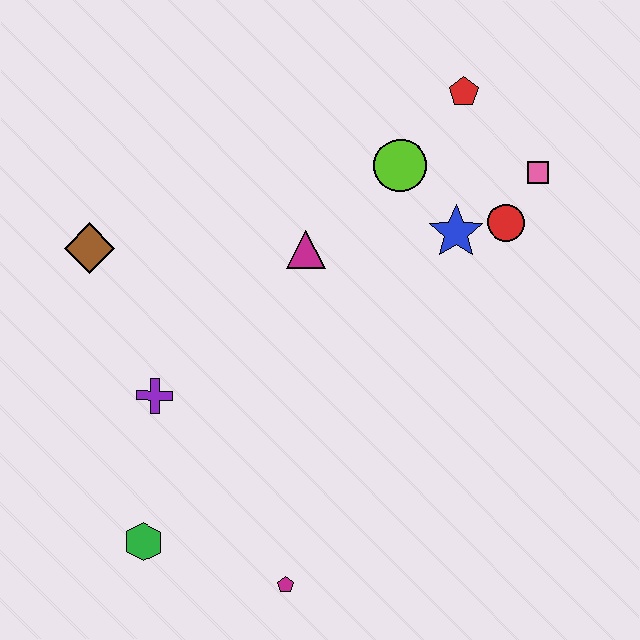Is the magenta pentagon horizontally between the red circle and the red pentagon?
No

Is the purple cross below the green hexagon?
No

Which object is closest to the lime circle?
The blue star is closest to the lime circle.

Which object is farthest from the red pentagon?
The green hexagon is farthest from the red pentagon.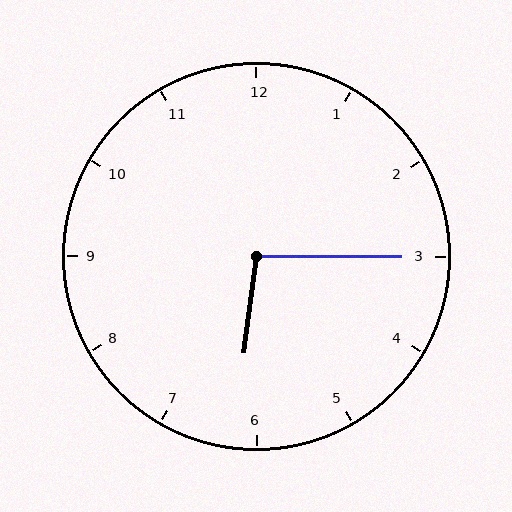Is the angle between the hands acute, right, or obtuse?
It is obtuse.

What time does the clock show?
6:15.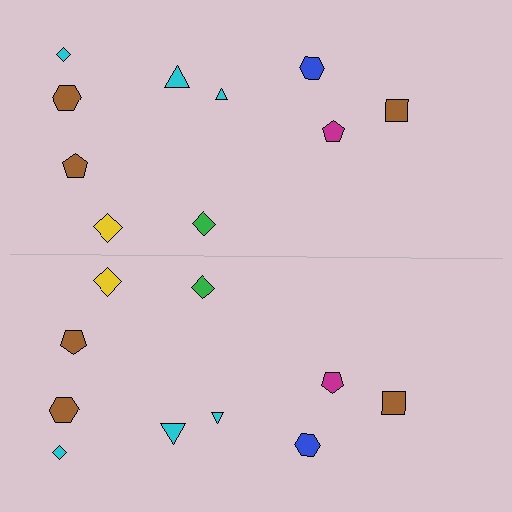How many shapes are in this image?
There are 20 shapes in this image.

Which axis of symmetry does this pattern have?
The pattern has a horizontal axis of symmetry running through the center of the image.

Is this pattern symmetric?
Yes, this pattern has bilateral (reflection) symmetry.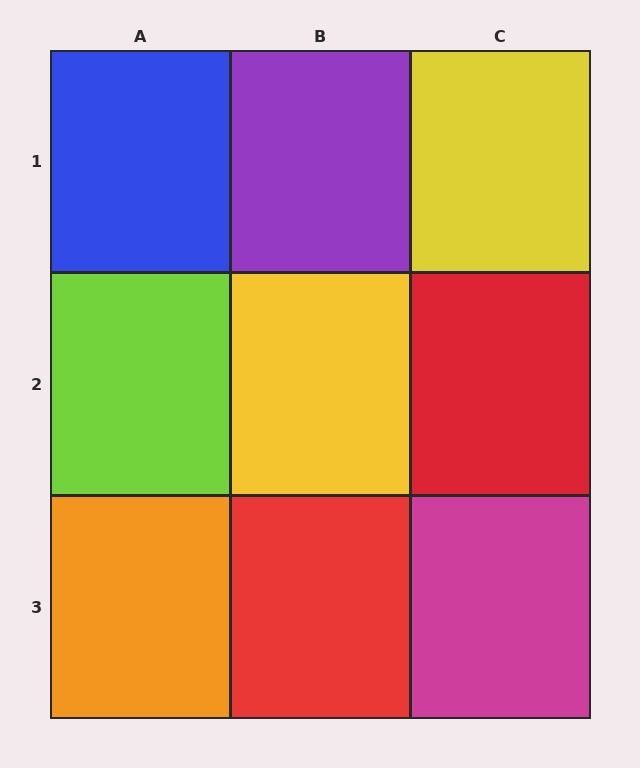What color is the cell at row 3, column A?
Orange.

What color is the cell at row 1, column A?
Blue.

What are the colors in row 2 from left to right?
Lime, yellow, red.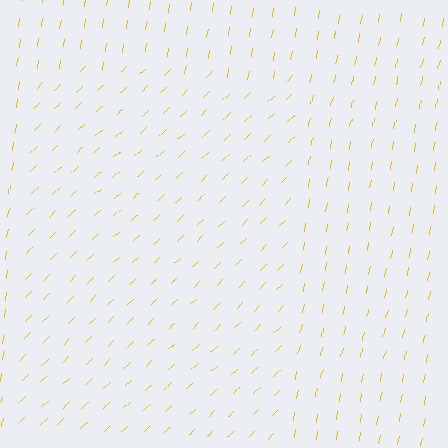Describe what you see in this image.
The image is filled with small yellow line segments. A rectangle region in the image has lines oriented differently from the surrounding lines, creating a visible texture boundary.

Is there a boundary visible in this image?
Yes, there is a texture boundary formed by a change in line orientation.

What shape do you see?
I see a rectangle.